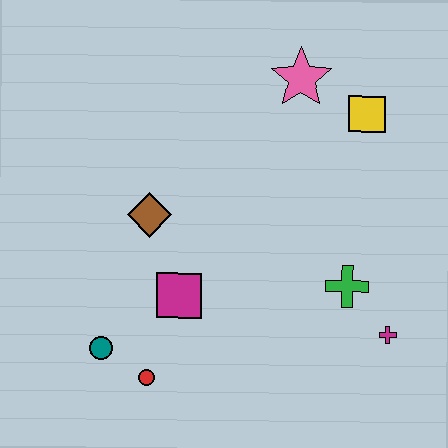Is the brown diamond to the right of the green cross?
No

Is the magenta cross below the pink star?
Yes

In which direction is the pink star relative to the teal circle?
The pink star is above the teal circle.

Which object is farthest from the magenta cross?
The teal circle is farthest from the magenta cross.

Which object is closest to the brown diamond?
The magenta square is closest to the brown diamond.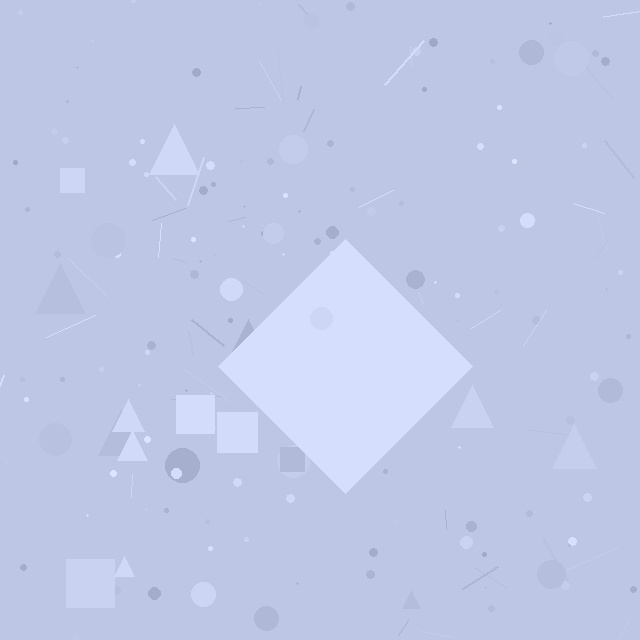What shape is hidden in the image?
A diamond is hidden in the image.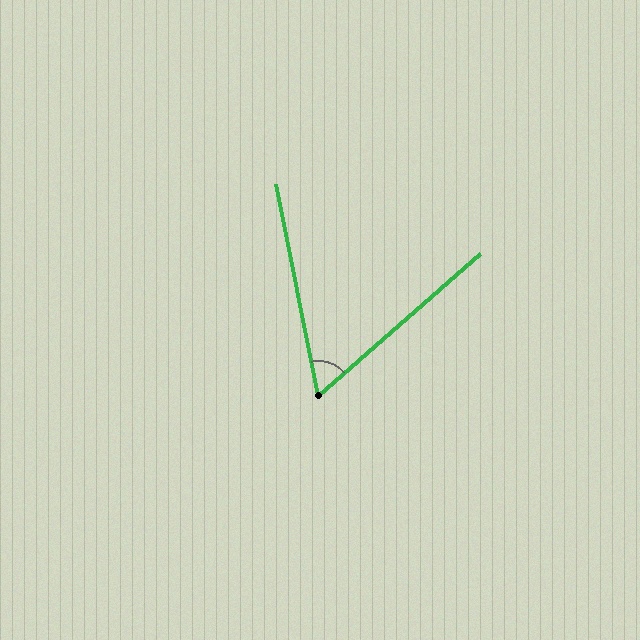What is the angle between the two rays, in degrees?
Approximately 60 degrees.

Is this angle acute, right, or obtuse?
It is acute.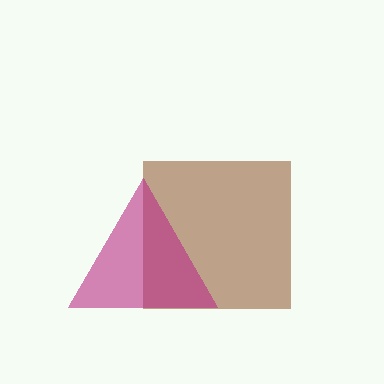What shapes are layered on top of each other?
The layered shapes are: a brown square, a magenta triangle.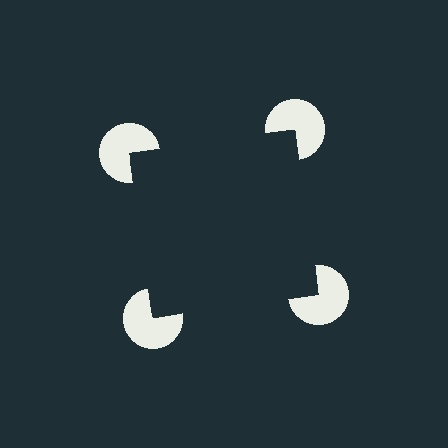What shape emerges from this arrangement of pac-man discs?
An illusory square — its edges are inferred from the aligned wedge cuts in the pac-man discs, not physically drawn.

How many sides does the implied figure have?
4 sides.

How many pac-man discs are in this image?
There are 4 — one at each vertex of the illusory square.